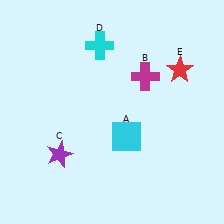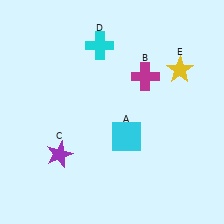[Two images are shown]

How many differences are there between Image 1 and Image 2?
There is 1 difference between the two images.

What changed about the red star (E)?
In Image 1, E is red. In Image 2, it changed to yellow.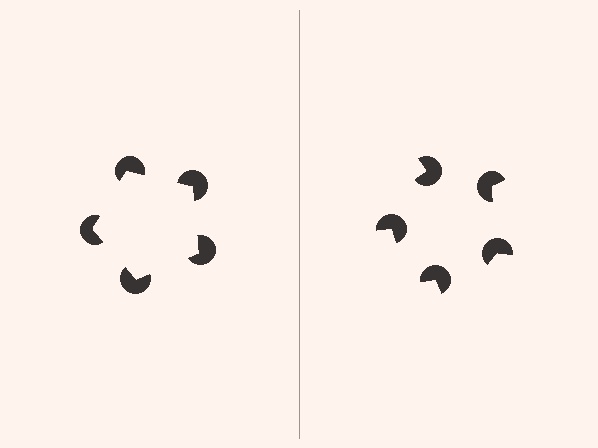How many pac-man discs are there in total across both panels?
10 — 5 on each side.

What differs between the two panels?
The pac-man discs are positioned identically on both sides; only the wedge orientations differ. On the left they align to a pentagon; on the right they are misaligned.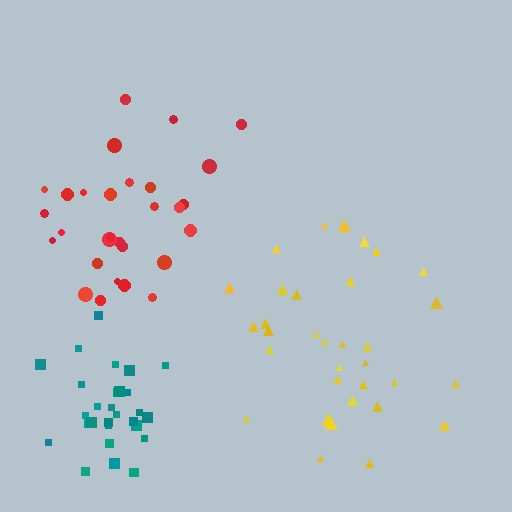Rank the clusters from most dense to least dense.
teal, red, yellow.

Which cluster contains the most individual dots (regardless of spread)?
Yellow (33).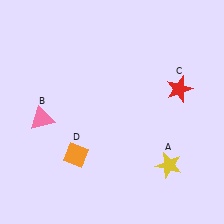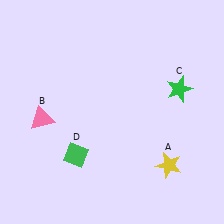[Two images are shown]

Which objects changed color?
C changed from red to green. D changed from orange to green.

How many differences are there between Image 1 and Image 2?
There are 2 differences between the two images.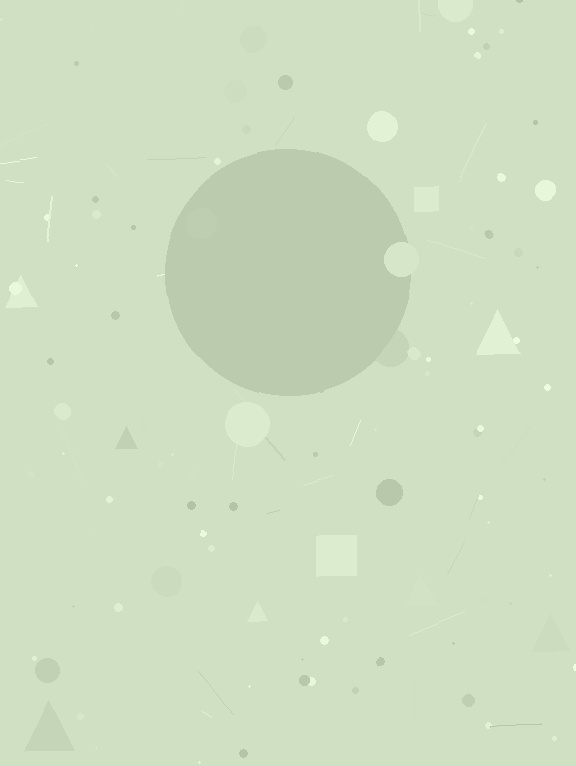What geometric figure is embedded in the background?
A circle is embedded in the background.